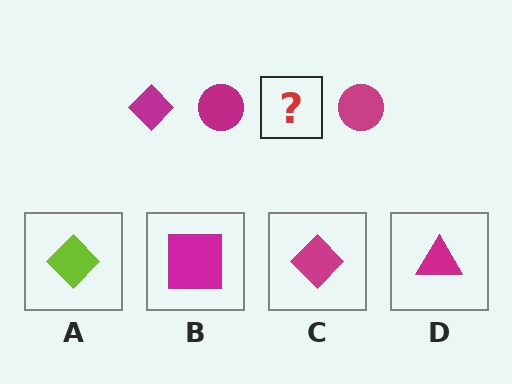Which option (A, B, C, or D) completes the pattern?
C.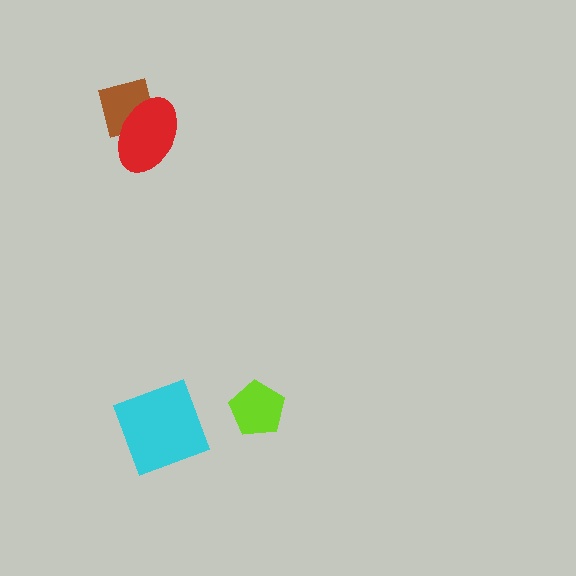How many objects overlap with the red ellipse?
1 object overlaps with the red ellipse.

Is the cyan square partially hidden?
No, no other shape covers it.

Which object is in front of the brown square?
The red ellipse is in front of the brown square.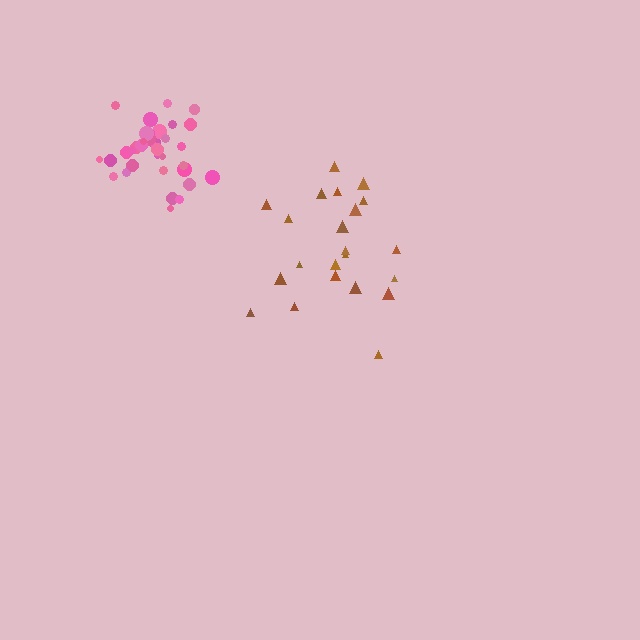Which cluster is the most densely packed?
Pink.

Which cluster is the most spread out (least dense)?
Brown.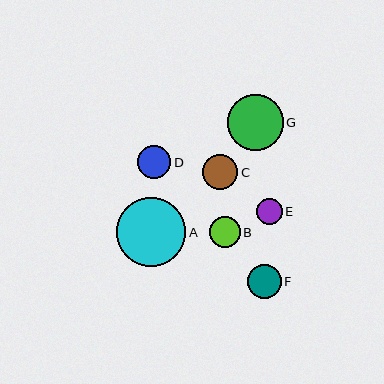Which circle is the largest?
Circle A is the largest with a size of approximately 69 pixels.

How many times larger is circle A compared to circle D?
Circle A is approximately 2.1 times the size of circle D.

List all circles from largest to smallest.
From largest to smallest: A, G, C, F, D, B, E.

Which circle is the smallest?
Circle E is the smallest with a size of approximately 26 pixels.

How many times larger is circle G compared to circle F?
Circle G is approximately 1.6 times the size of circle F.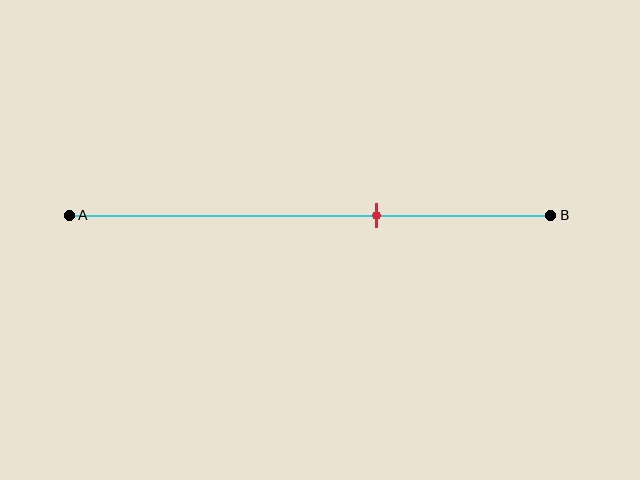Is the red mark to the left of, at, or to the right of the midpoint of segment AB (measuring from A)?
The red mark is to the right of the midpoint of segment AB.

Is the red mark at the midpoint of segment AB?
No, the mark is at about 65% from A, not at the 50% midpoint.